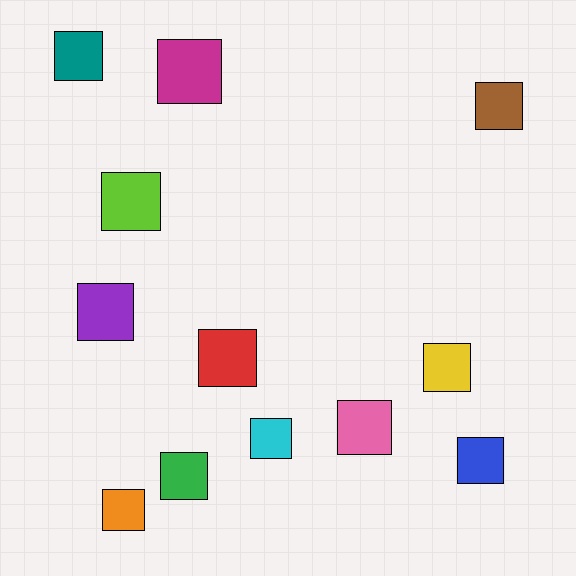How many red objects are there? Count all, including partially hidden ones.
There is 1 red object.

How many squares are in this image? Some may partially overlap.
There are 12 squares.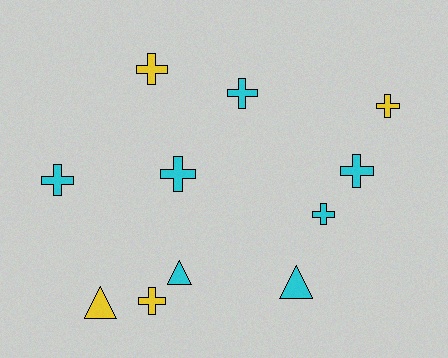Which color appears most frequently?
Cyan, with 7 objects.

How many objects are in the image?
There are 11 objects.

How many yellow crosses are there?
There are 3 yellow crosses.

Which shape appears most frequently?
Cross, with 8 objects.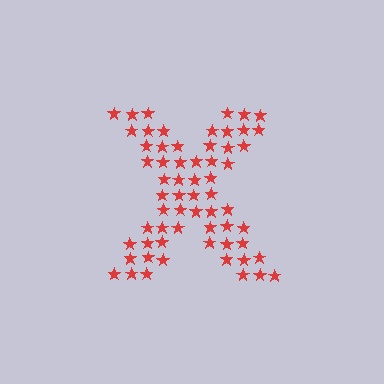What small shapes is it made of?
It is made of small stars.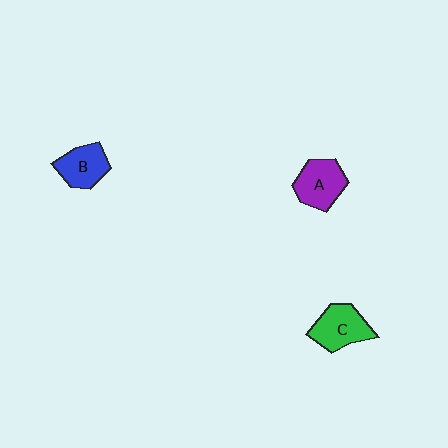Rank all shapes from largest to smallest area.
From largest to smallest: C (green), A (purple), B (blue).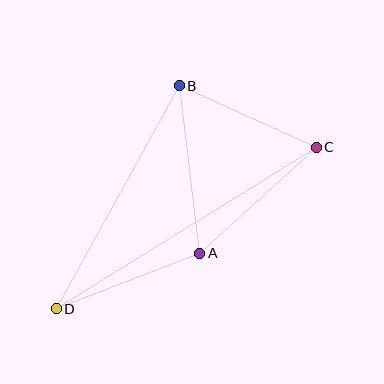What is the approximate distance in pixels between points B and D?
The distance between B and D is approximately 254 pixels.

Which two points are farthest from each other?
Points C and D are farthest from each other.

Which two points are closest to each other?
Points B and C are closest to each other.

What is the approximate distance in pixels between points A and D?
The distance between A and D is approximately 154 pixels.